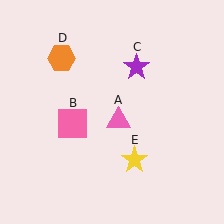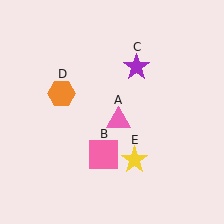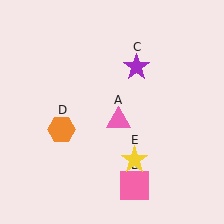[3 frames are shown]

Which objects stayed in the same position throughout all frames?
Pink triangle (object A) and purple star (object C) and yellow star (object E) remained stationary.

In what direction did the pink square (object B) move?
The pink square (object B) moved down and to the right.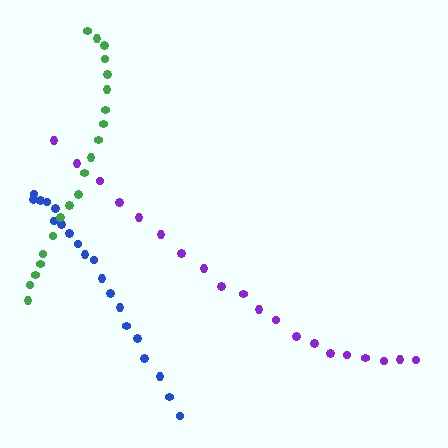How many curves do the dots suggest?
There are 3 distinct paths.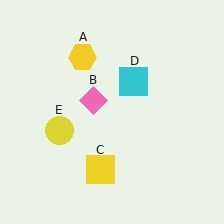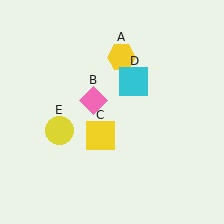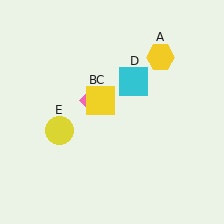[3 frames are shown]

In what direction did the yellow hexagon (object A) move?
The yellow hexagon (object A) moved right.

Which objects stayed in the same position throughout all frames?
Pink diamond (object B) and cyan square (object D) and yellow circle (object E) remained stationary.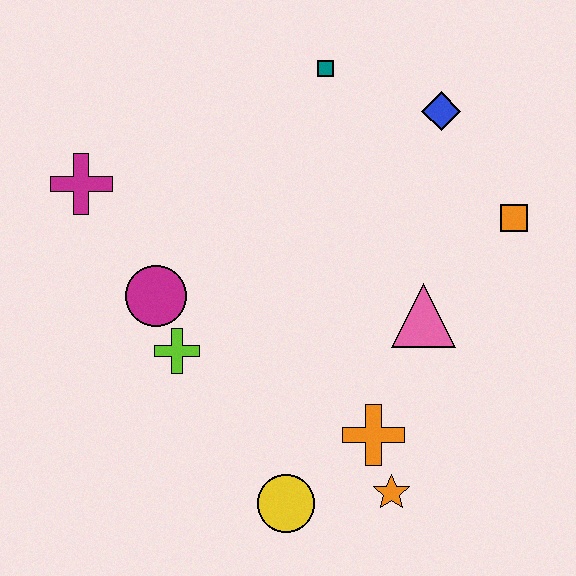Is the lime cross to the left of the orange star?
Yes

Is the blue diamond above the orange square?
Yes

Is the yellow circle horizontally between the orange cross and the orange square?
No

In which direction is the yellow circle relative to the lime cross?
The yellow circle is below the lime cross.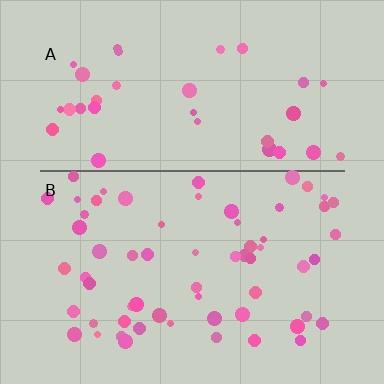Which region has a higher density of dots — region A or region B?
B (the bottom).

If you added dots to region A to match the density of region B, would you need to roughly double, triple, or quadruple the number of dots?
Approximately double.